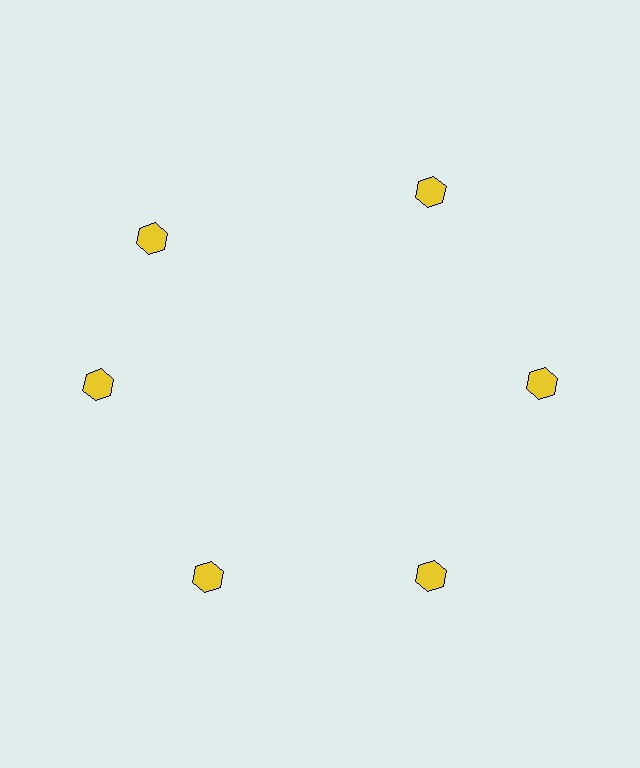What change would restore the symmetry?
The symmetry would be restored by rotating it back into even spacing with its neighbors so that all 6 hexagons sit at equal angles and equal distance from the center.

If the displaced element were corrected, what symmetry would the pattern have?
It would have 6-fold rotational symmetry — the pattern would map onto itself every 60 degrees.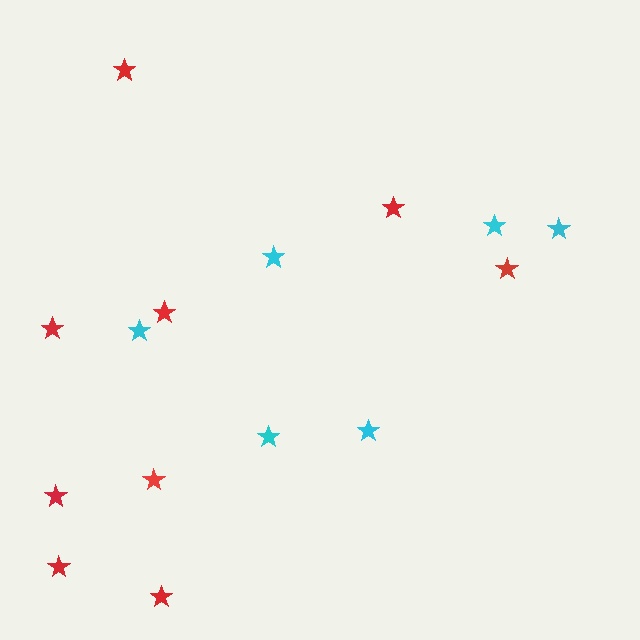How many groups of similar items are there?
There are 2 groups: one group of red stars (9) and one group of cyan stars (6).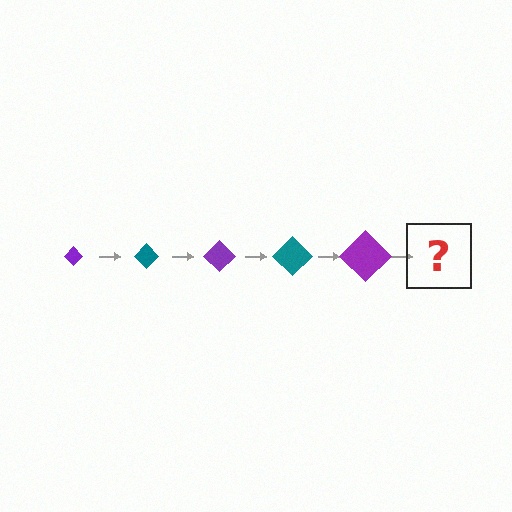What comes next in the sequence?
The next element should be a teal diamond, larger than the previous one.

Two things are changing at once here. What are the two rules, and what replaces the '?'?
The two rules are that the diamond grows larger each step and the color cycles through purple and teal. The '?' should be a teal diamond, larger than the previous one.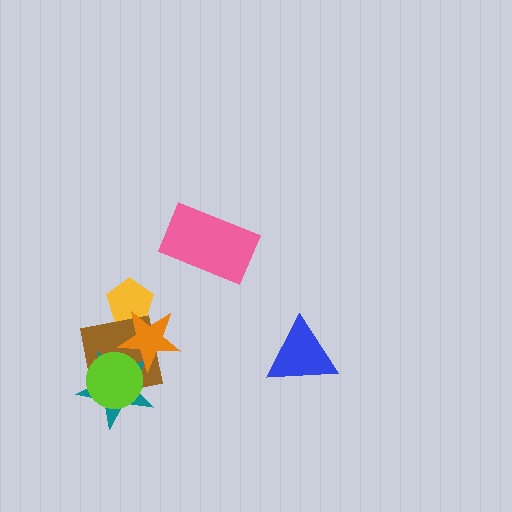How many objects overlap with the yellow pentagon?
2 objects overlap with the yellow pentagon.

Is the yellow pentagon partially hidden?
Yes, it is partially covered by another shape.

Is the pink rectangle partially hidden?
No, no other shape covers it.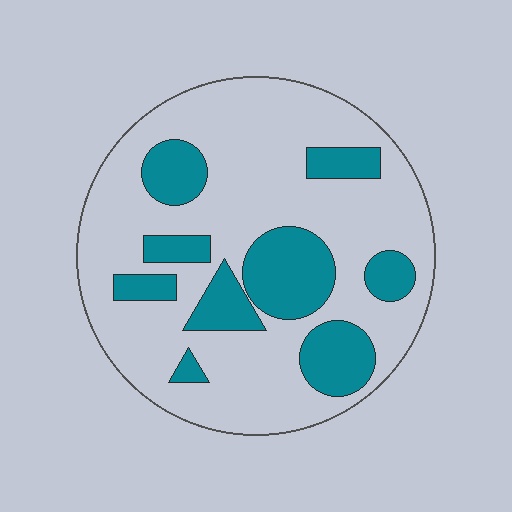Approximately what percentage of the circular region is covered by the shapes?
Approximately 25%.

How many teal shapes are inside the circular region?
9.